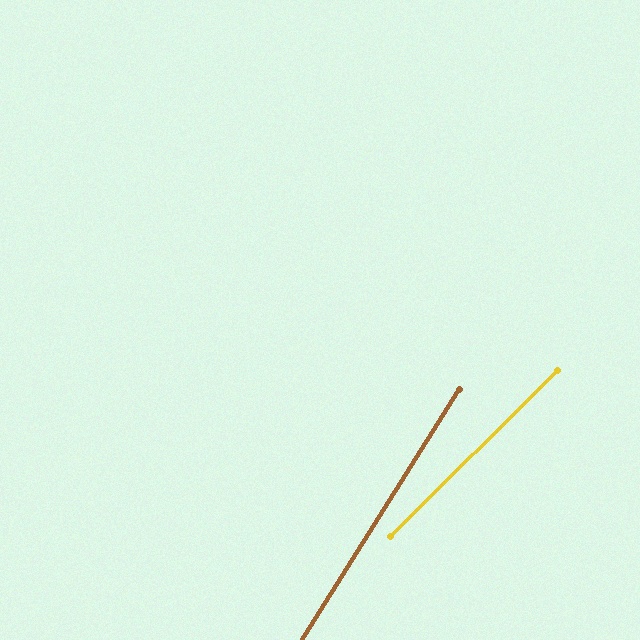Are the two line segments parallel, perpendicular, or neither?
Neither parallel nor perpendicular — they differ by about 13°.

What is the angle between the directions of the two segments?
Approximately 13 degrees.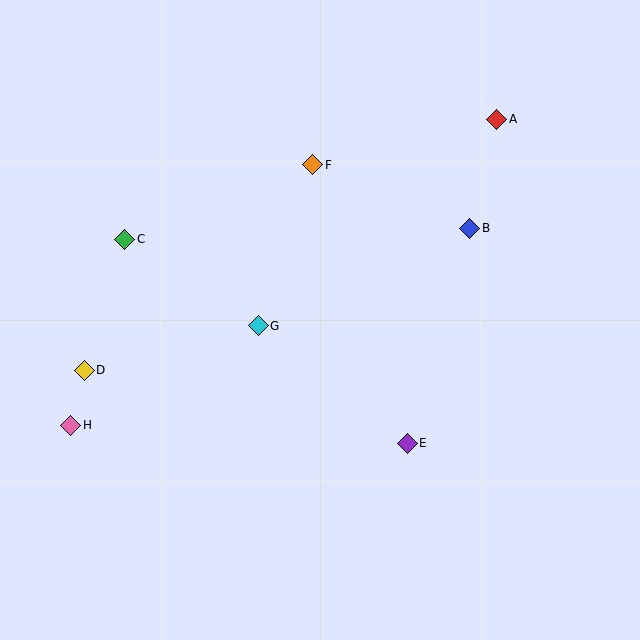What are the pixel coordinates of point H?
Point H is at (71, 425).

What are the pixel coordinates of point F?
Point F is at (313, 165).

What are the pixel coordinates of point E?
Point E is at (407, 443).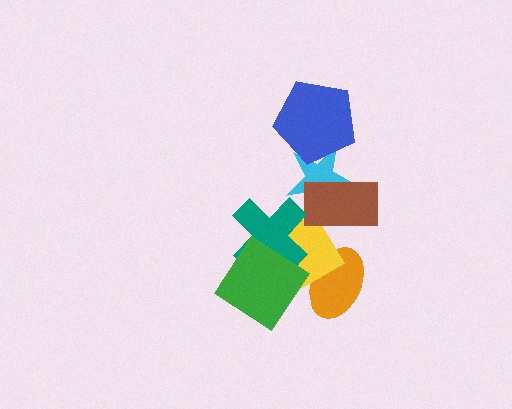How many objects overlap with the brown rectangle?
2 objects overlap with the brown rectangle.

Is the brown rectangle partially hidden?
No, no other shape covers it.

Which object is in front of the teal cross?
The green diamond is in front of the teal cross.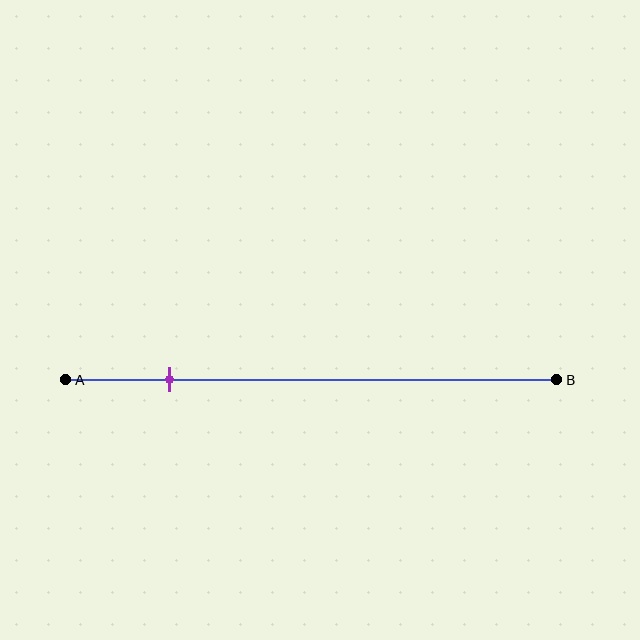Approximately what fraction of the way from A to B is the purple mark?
The purple mark is approximately 20% of the way from A to B.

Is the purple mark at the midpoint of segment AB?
No, the mark is at about 20% from A, not at the 50% midpoint.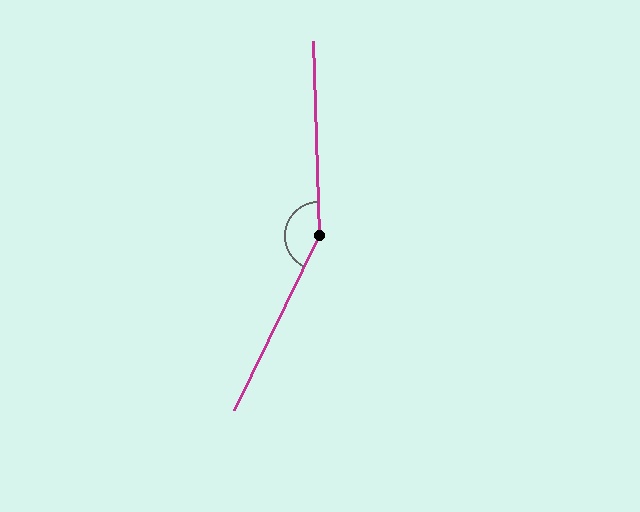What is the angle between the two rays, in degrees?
Approximately 152 degrees.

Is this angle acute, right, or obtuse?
It is obtuse.